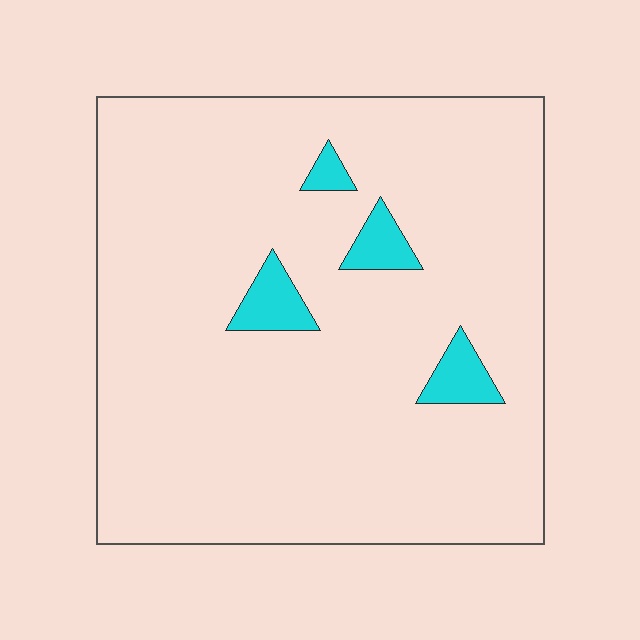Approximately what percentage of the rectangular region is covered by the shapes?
Approximately 5%.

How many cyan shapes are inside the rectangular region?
4.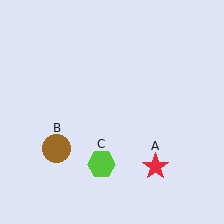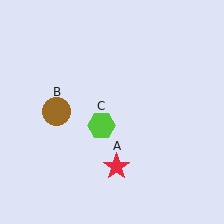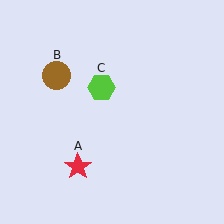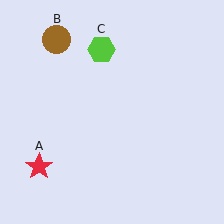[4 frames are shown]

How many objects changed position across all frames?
3 objects changed position: red star (object A), brown circle (object B), lime hexagon (object C).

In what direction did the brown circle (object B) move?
The brown circle (object B) moved up.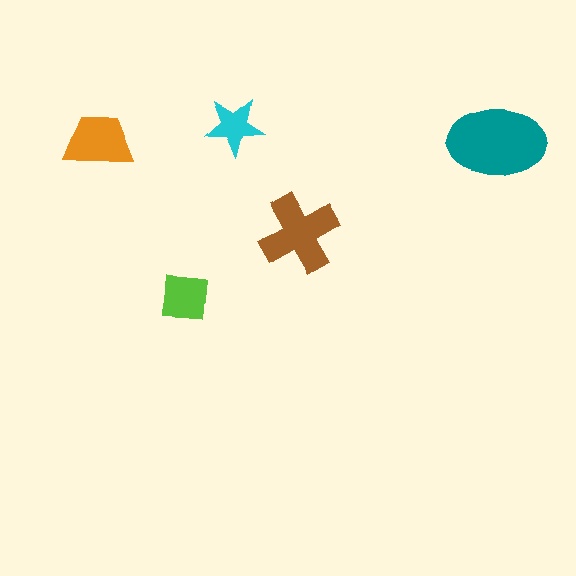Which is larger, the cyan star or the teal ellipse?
The teal ellipse.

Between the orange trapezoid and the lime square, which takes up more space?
The orange trapezoid.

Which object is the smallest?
The cyan star.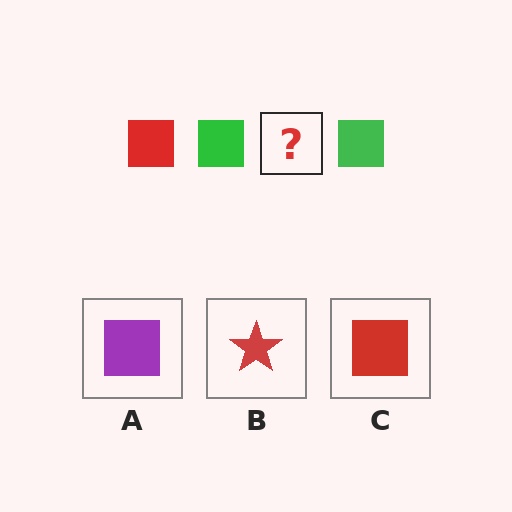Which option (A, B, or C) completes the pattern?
C.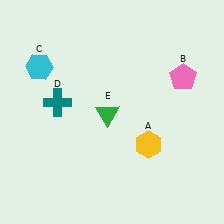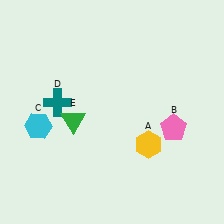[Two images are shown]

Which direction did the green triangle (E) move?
The green triangle (E) moved left.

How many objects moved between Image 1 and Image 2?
3 objects moved between the two images.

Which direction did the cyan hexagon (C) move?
The cyan hexagon (C) moved down.